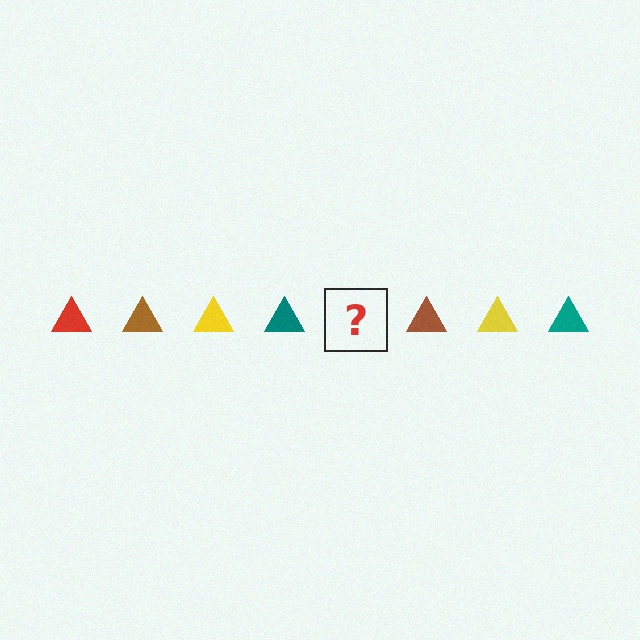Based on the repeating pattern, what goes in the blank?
The blank should be a red triangle.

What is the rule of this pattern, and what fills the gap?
The rule is that the pattern cycles through red, brown, yellow, teal triangles. The gap should be filled with a red triangle.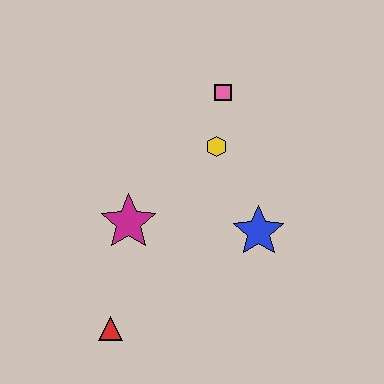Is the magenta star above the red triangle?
Yes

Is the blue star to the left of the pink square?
No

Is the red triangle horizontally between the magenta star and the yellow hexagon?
No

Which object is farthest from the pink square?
The red triangle is farthest from the pink square.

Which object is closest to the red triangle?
The magenta star is closest to the red triangle.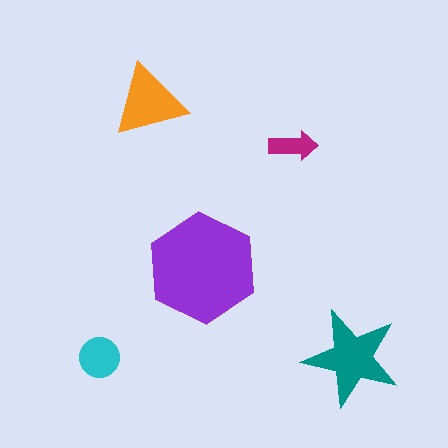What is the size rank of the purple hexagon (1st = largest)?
1st.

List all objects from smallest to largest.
The magenta arrow, the cyan circle, the orange triangle, the teal star, the purple hexagon.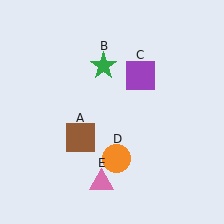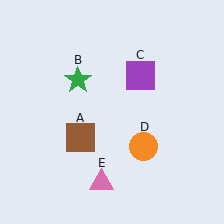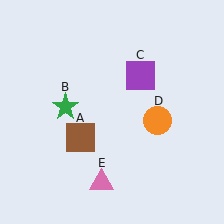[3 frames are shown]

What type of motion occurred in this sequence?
The green star (object B), orange circle (object D) rotated counterclockwise around the center of the scene.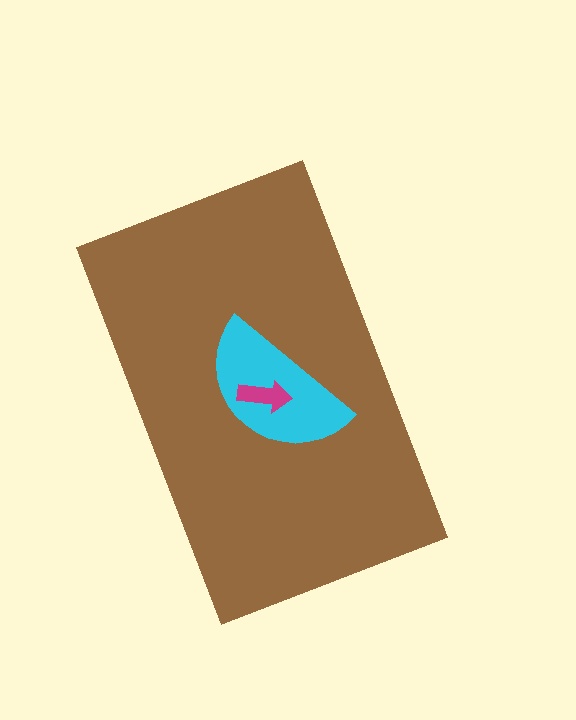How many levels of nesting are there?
3.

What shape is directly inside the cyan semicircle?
The magenta arrow.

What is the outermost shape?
The brown rectangle.